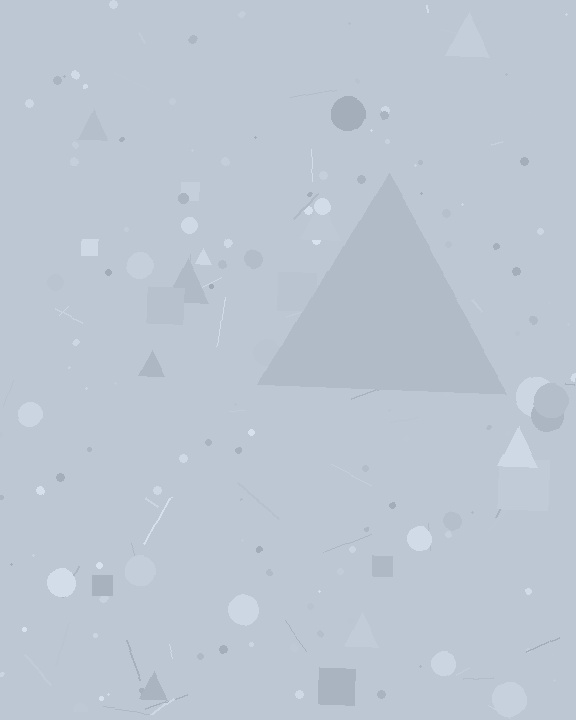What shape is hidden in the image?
A triangle is hidden in the image.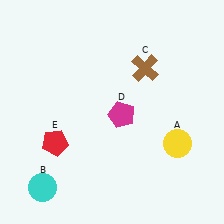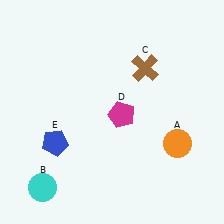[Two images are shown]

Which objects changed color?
A changed from yellow to orange. E changed from red to blue.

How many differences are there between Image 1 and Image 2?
There are 2 differences between the two images.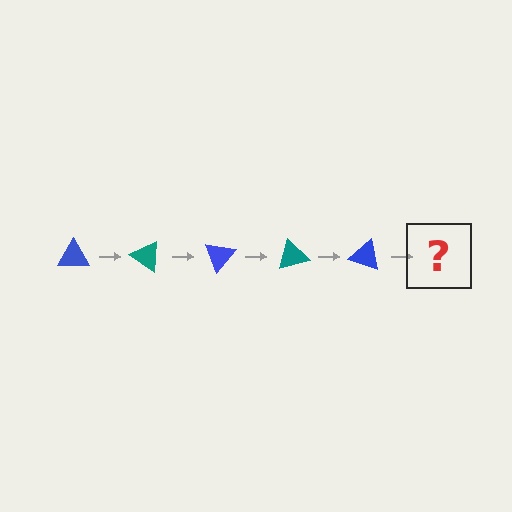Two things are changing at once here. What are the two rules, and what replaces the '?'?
The two rules are that it rotates 35 degrees each step and the color cycles through blue and teal. The '?' should be a teal triangle, rotated 175 degrees from the start.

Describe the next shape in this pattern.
It should be a teal triangle, rotated 175 degrees from the start.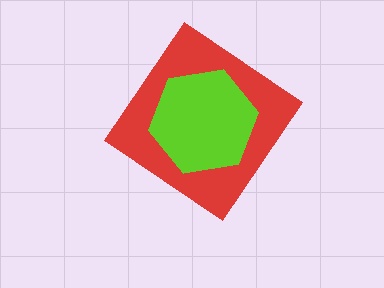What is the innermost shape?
The lime hexagon.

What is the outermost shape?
The red diamond.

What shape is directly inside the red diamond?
The lime hexagon.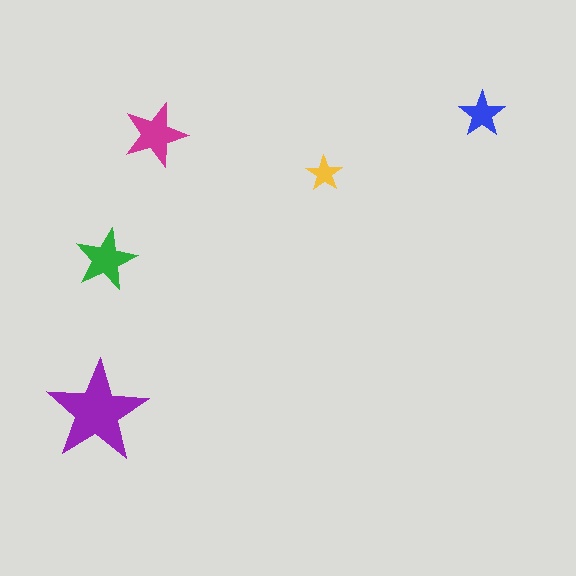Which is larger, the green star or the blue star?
The green one.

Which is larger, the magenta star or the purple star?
The purple one.